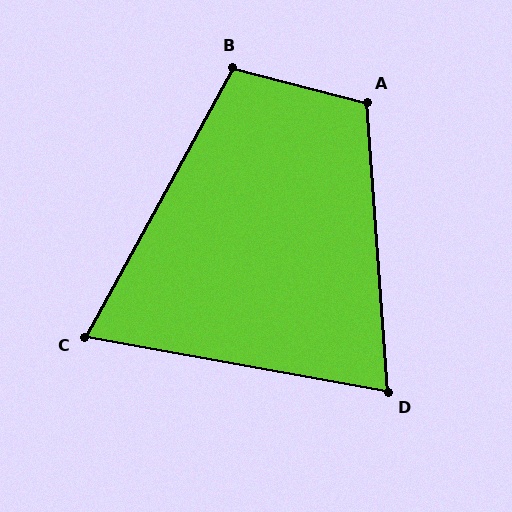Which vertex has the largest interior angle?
A, at approximately 108 degrees.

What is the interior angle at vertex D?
Approximately 76 degrees (acute).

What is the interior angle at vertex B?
Approximately 104 degrees (obtuse).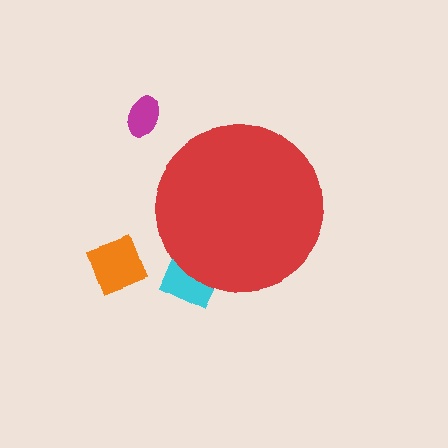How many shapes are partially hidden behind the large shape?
1 shape is partially hidden.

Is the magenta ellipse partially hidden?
No, the magenta ellipse is fully visible.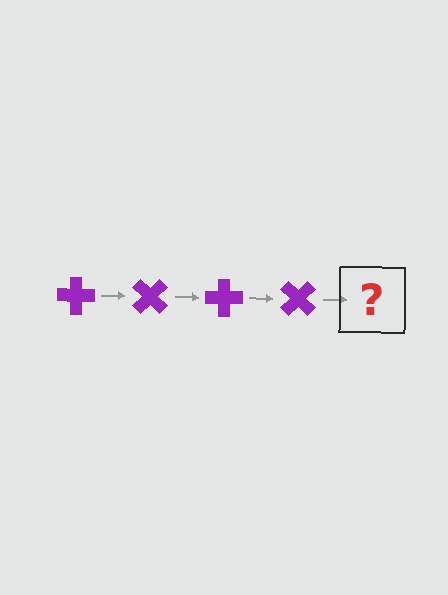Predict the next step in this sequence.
The next step is a purple cross rotated 180 degrees.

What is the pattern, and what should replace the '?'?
The pattern is that the cross rotates 45 degrees each step. The '?' should be a purple cross rotated 180 degrees.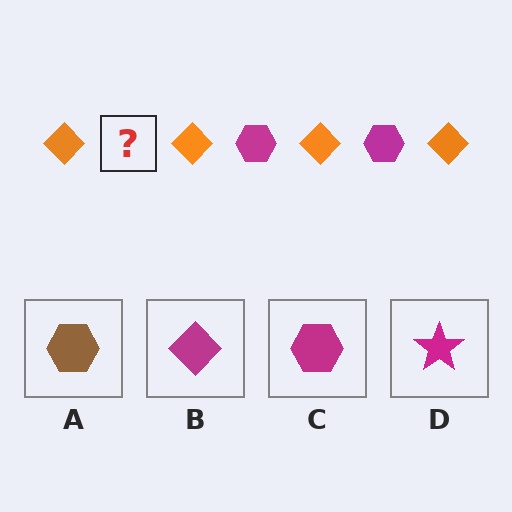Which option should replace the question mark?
Option C.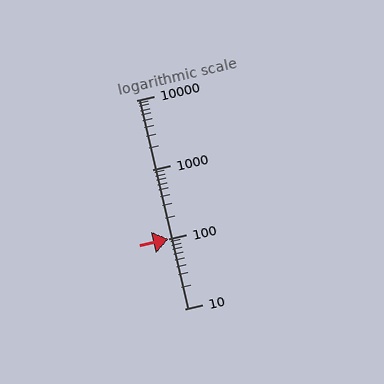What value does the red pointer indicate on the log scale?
The pointer indicates approximately 100.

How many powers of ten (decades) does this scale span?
The scale spans 3 decades, from 10 to 10000.